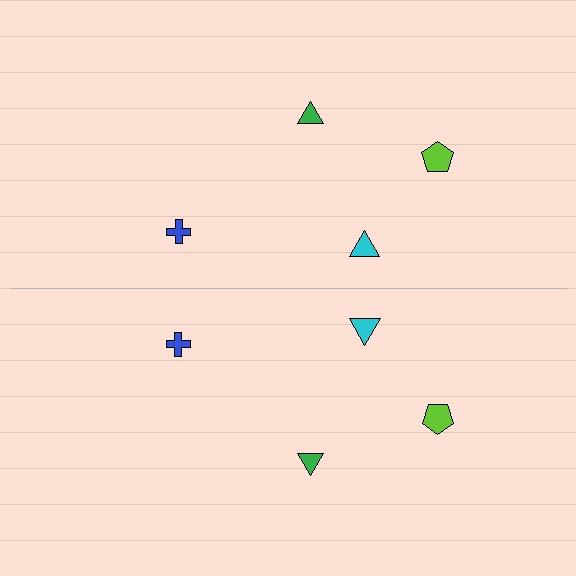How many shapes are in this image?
There are 8 shapes in this image.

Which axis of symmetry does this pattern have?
The pattern has a horizontal axis of symmetry running through the center of the image.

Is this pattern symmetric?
Yes, this pattern has bilateral (reflection) symmetry.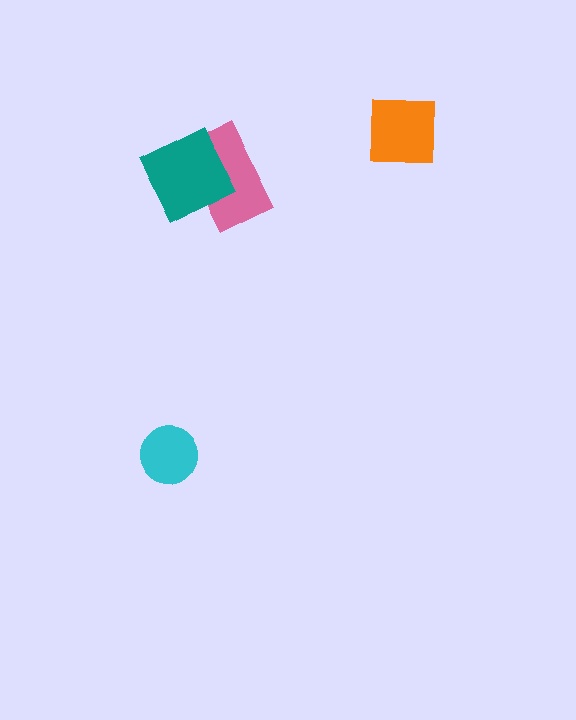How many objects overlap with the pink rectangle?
1 object overlaps with the pink rectangle.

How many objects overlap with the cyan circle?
0 objects overlap with the cyan circle.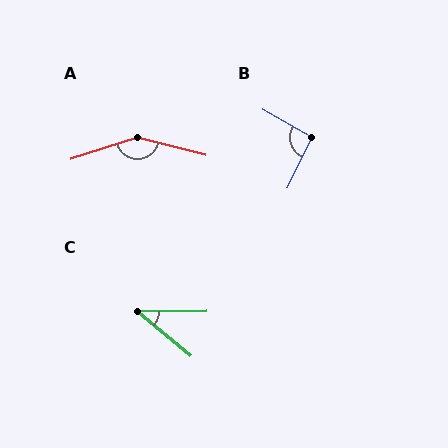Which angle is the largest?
A, at approximately 148 degrees.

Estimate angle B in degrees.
Approximately 94 degrees.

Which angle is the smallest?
C, at approximately 40 degrees.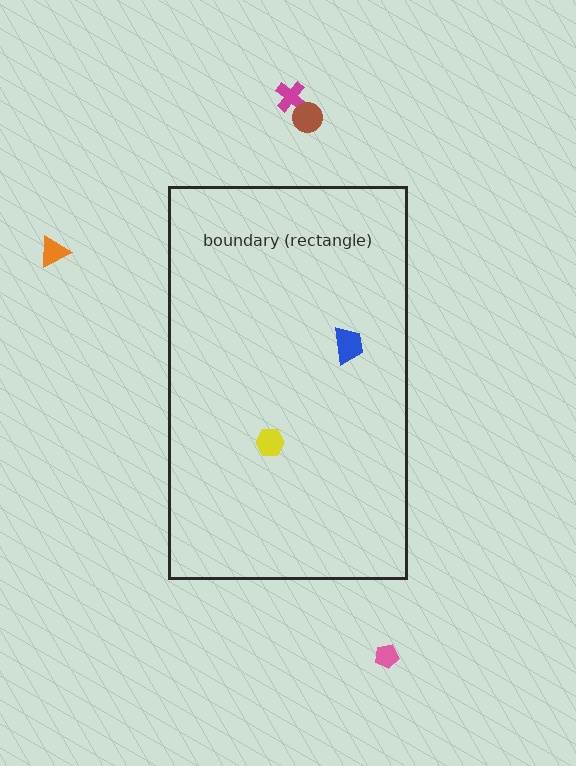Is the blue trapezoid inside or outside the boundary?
Inside.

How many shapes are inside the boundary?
2 inside, 4 outside.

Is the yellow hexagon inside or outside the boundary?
Inside.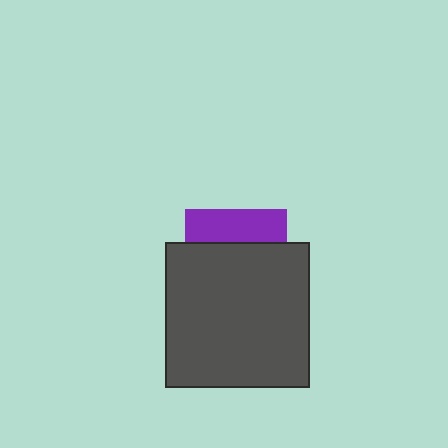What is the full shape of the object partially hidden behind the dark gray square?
The partially hidden object is a purple square.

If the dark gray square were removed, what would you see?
You would see the complete purple square.